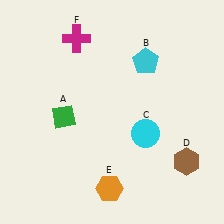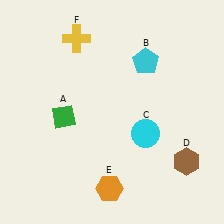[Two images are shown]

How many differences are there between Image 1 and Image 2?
There is 1 difference between the two images.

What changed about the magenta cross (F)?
In Image 1, F is magenta. In Image 2, it changed to yellow.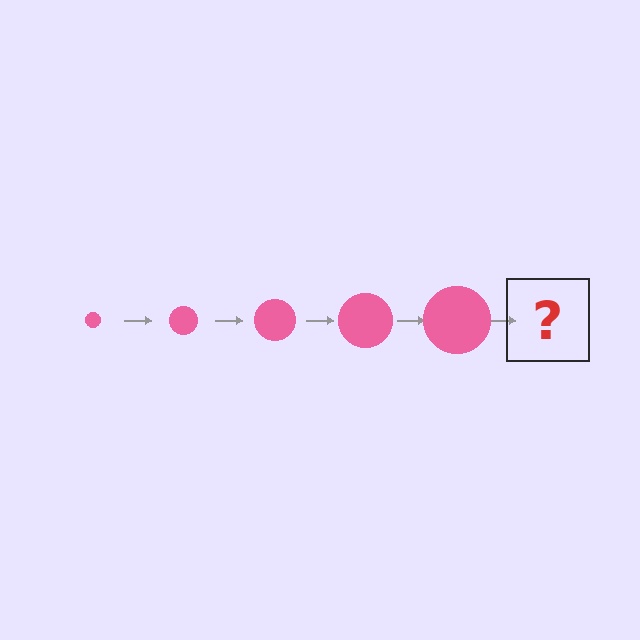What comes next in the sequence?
The next element should be a pink circle, larger than the previous one.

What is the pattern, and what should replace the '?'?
The pattern is that the circle gets progressively larger each step. The '?' should be a pink circle, larger than the previous one.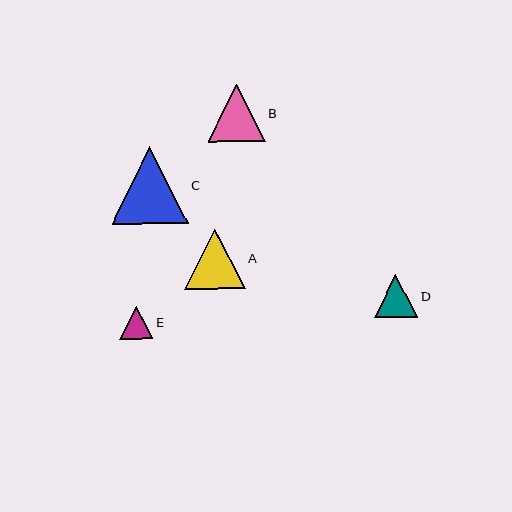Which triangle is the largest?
Triangle C is the largest with a size of approximately 76 pixels.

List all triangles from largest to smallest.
From largest to smallest: C, A, B, D, E.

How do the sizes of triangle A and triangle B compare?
Triangle A and triangle B are approximately the same size.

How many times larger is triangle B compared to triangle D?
Triangle B is approximately 1.3 times the size of triangle D.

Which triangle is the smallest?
Triangle E is the smallest with a size of approximately 33 pixels.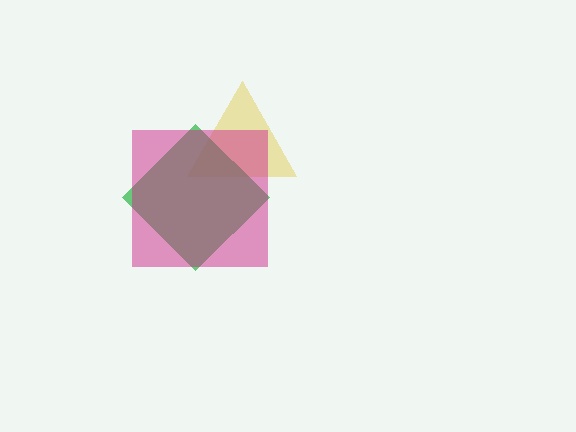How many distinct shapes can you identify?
There are 3 distinct shapes: a yellow triangle, a green diamond, a magenta square.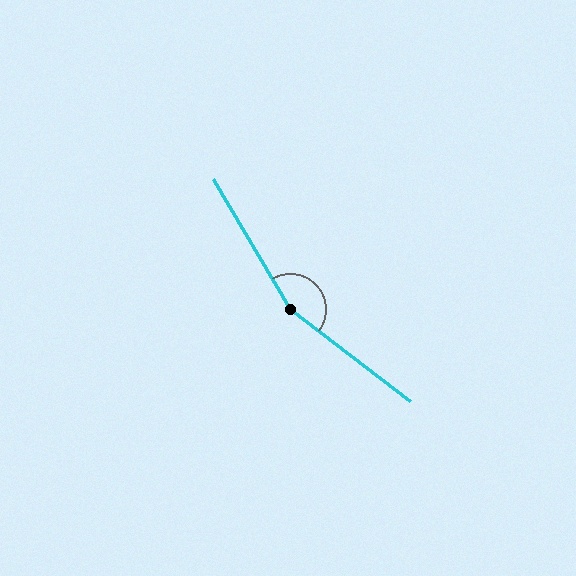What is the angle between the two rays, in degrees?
Approximately 158 degrees.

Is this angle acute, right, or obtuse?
It is obtuse.